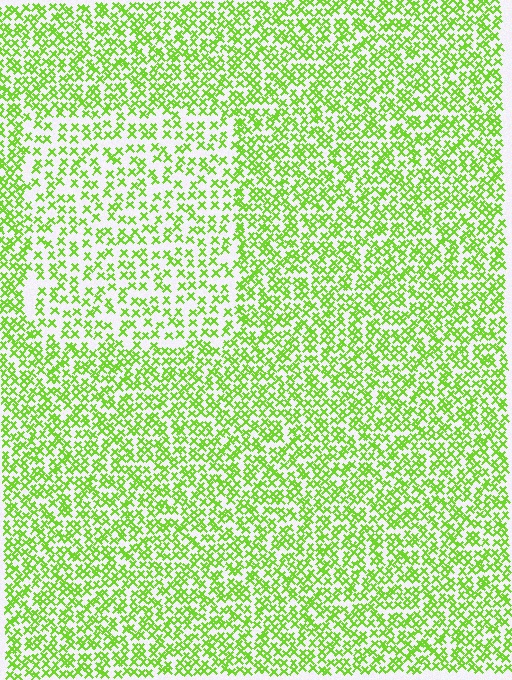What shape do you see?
I see a rectangle.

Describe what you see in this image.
The image contains small lime elements arranged at two different densities. A rectangle-shaped region is visible where the elements are less densely packed than the surrounding area.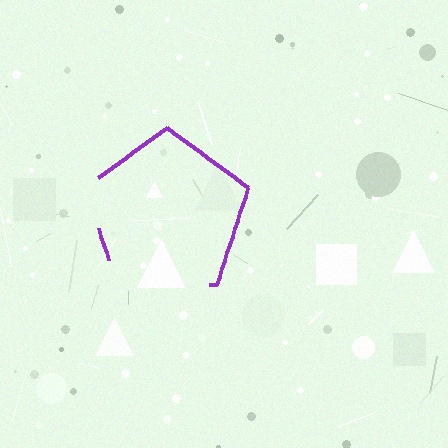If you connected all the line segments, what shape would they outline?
They would outline a pentagon.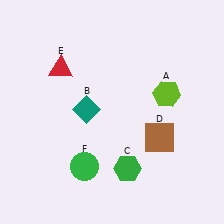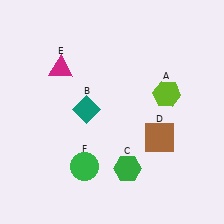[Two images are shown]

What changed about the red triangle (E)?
In Image 1, E is red. In Image 2, it changed to magenta.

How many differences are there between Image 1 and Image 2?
There is 1 difference between the two images.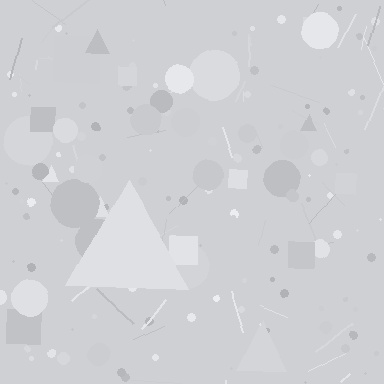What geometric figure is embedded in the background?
A triangle is embedded in the background.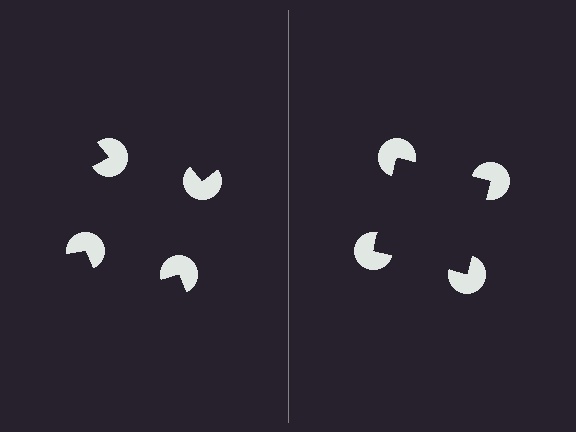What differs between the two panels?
The pac-man discs are positioned identically on both sides; only the wedge orientations differ. On the right they align to a square; on the left they are misaligned.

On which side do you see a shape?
An illusory square appears on the right side. On the left side the wedge cuts are rotated, so no coherent shape forms.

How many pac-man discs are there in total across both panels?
8 — 4 on each side.